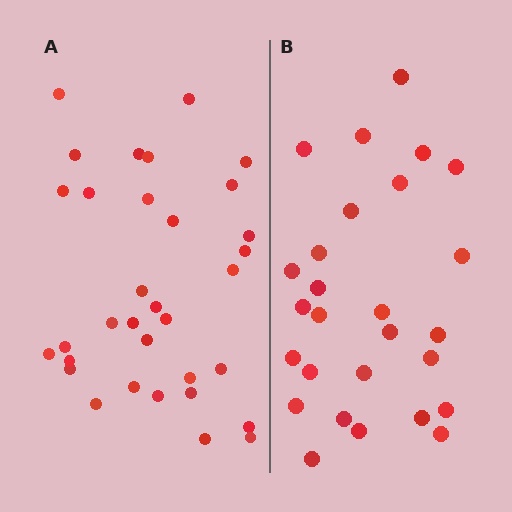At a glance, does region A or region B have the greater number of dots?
Region A (the left region) has more dots.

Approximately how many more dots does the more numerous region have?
Region A has about 6 more dots than region B.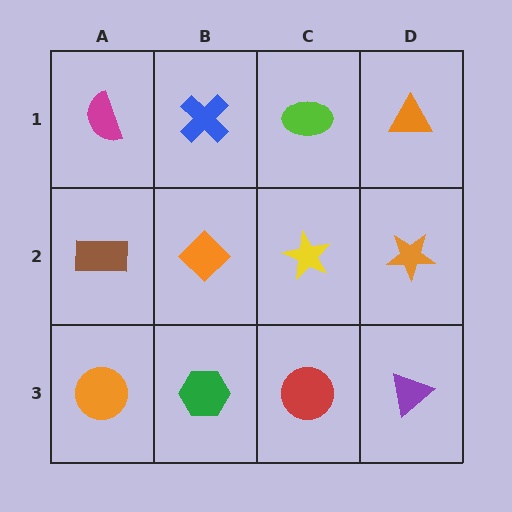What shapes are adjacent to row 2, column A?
A magenta semicircle (row 1, column A), an orange circle (row 3, column A), an orange diamond (row 2, column B).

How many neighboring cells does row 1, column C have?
3.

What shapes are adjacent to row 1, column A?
A brown rectangle (row 2, column A), a blue cross (row 1, column B).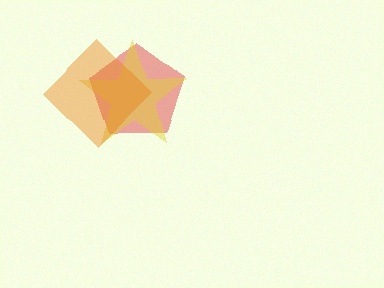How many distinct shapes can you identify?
There are 3 distinct shapes: a red pentagon, a yellow star, an orange diamond.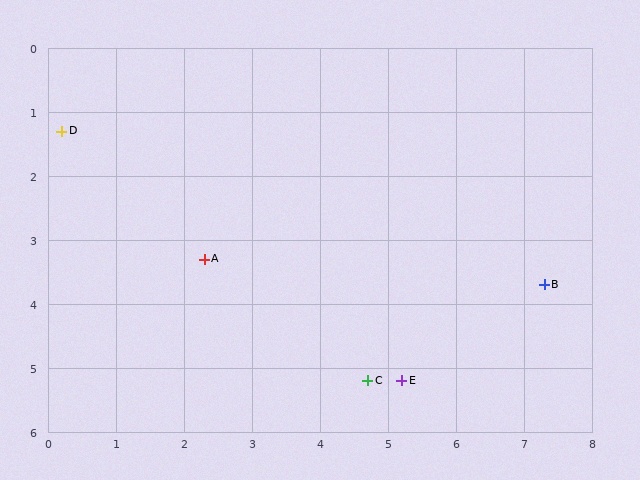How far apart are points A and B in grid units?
Points A and B are about 5.0 grid units apart.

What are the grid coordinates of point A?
Point A is at approximately (2.3, 3.3).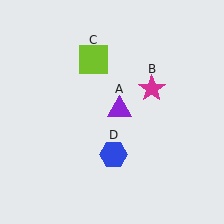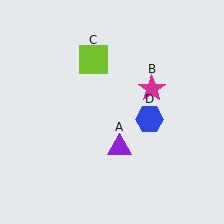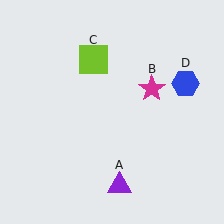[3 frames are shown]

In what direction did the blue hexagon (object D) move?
The blue hexagon (object D) moved up and to the right.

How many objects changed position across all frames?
2 objects changed position: purple triangle (object A), blue hexagon (object D).